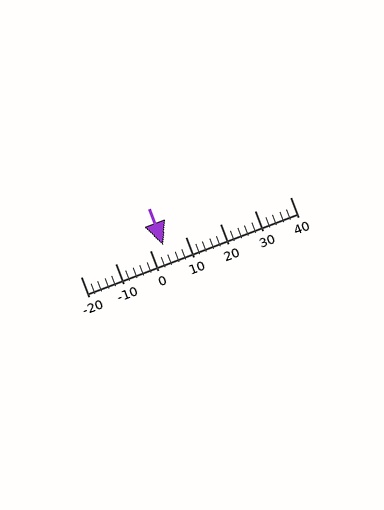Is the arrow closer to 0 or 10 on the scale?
The arrow is closer to 0.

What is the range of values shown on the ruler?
The ruler shows values from -20 to 40.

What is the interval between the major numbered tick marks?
The major tick marks are spaced 10 units apart.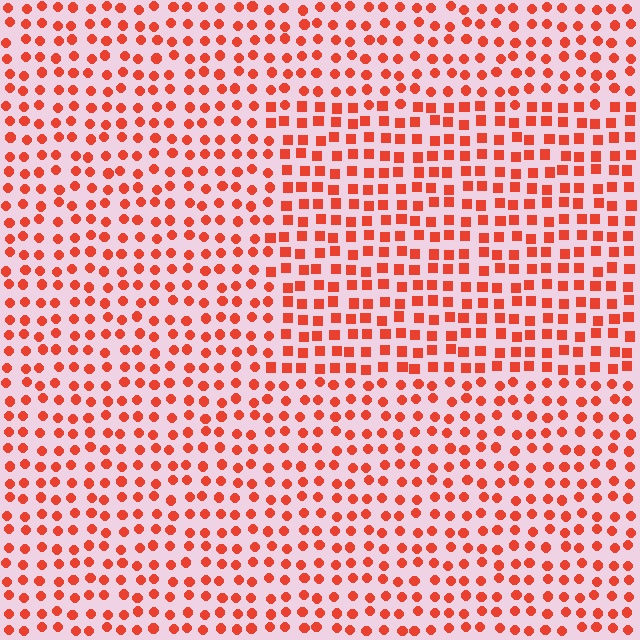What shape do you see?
I see a rectangle.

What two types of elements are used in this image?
The image uses squares inside the rectangle region and circles outside it.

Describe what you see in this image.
The image is filled with small red elements arranged in a uniform grid. A rectangle-shaped region contains squares, while the surrounding area contains circles. The boundary is defined purely by the change in element shape.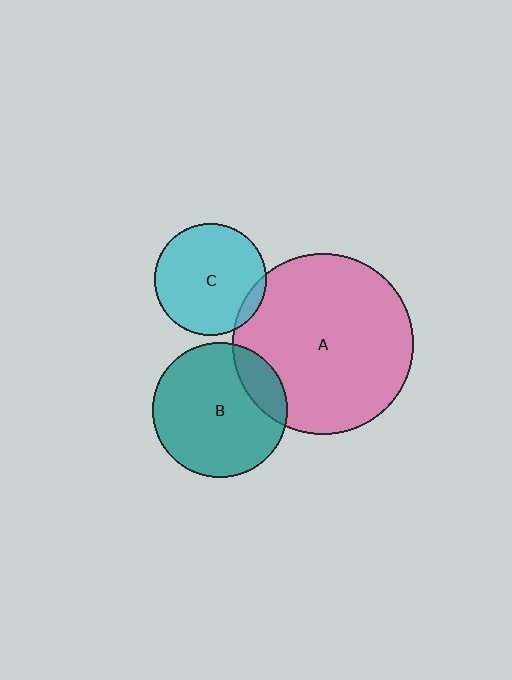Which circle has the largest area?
Circle A (pink).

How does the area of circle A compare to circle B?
Approximately 1.8 times.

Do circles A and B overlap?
Yes.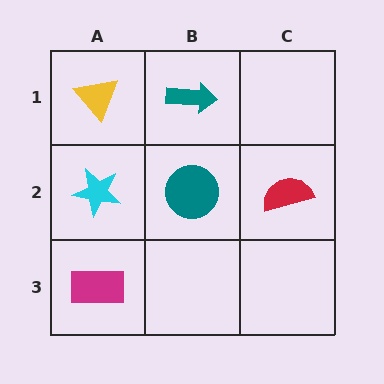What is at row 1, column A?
A yellow triangle.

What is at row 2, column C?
A red semicircle.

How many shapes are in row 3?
1 shape.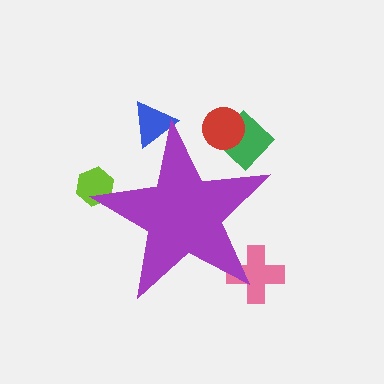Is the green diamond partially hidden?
Yes, the green diamond is partially hidden behind the purple star.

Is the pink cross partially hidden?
Yes, the pink cross is partially hidden behind the purple star.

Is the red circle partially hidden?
Yes, the red circle is partially hidden behind the purple star.